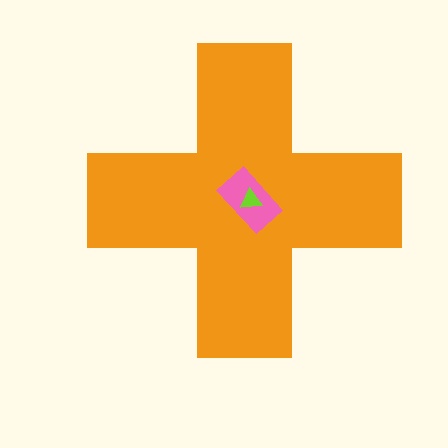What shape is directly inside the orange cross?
The pink rectangle.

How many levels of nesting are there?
3.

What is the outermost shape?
The orange cross.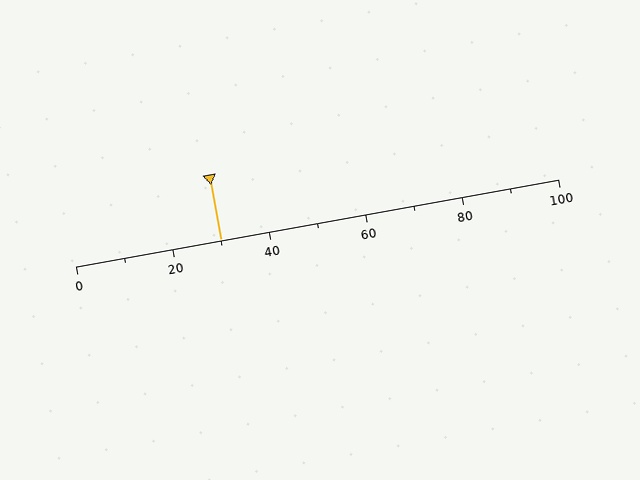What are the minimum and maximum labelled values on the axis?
The axis runs from 0 to 100.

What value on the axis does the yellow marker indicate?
The marker indicates approximately 30.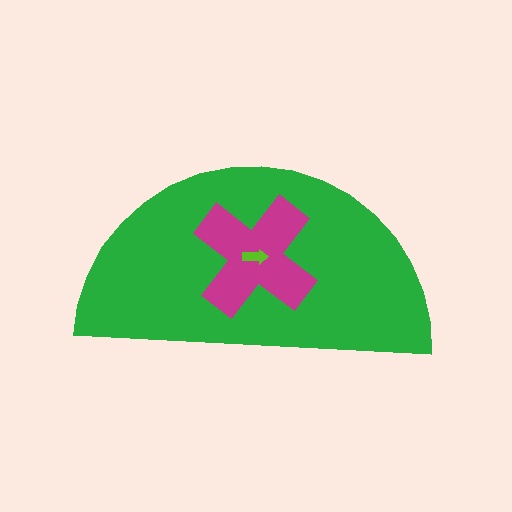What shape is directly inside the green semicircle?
The magenta cross.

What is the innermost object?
The lime arrow.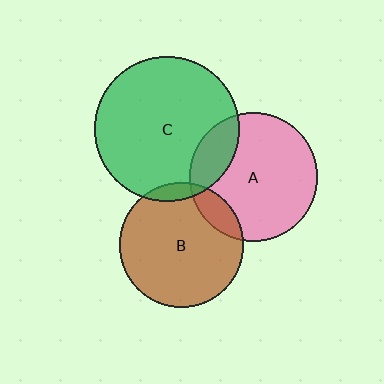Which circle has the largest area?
Circle C (green).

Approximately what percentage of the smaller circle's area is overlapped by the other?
Approximately 10%.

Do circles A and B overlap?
Yes.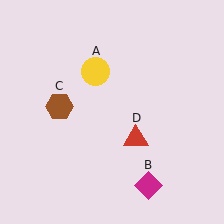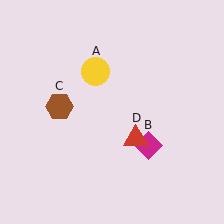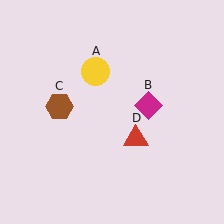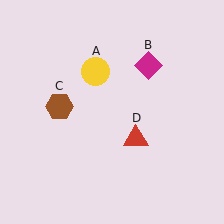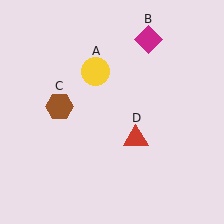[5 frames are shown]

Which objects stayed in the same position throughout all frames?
Yellow circle (object A) and brown hexagon (object C) and red triangle (object D) remained stationary.